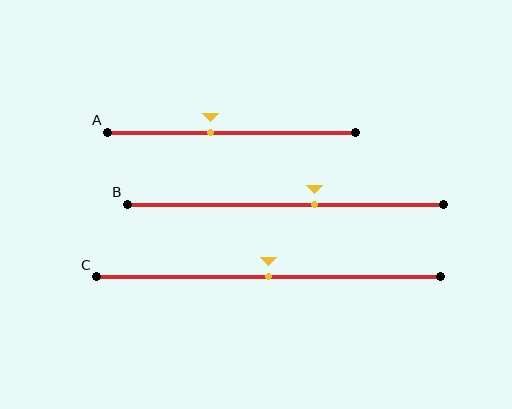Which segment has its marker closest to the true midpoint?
Segment C has its marker closest to the true midpoint.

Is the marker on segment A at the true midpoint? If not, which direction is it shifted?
No, the marker on segment A is shifted to the left by about 8% of the segment length.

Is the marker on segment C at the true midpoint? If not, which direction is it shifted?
Yes, the marker on segment C is at the true midpoint.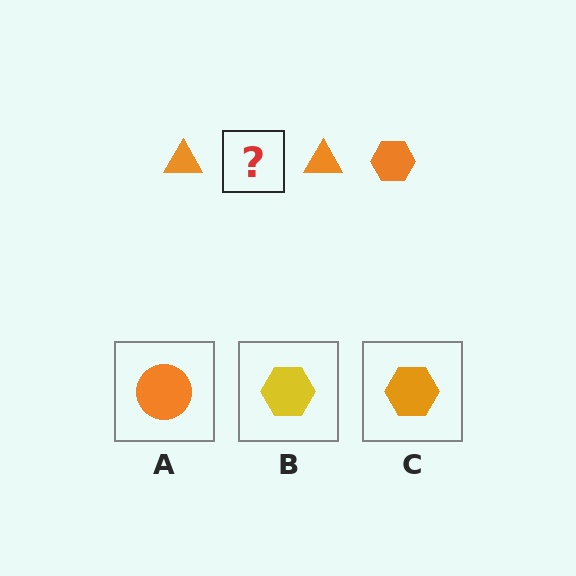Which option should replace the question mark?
Option C.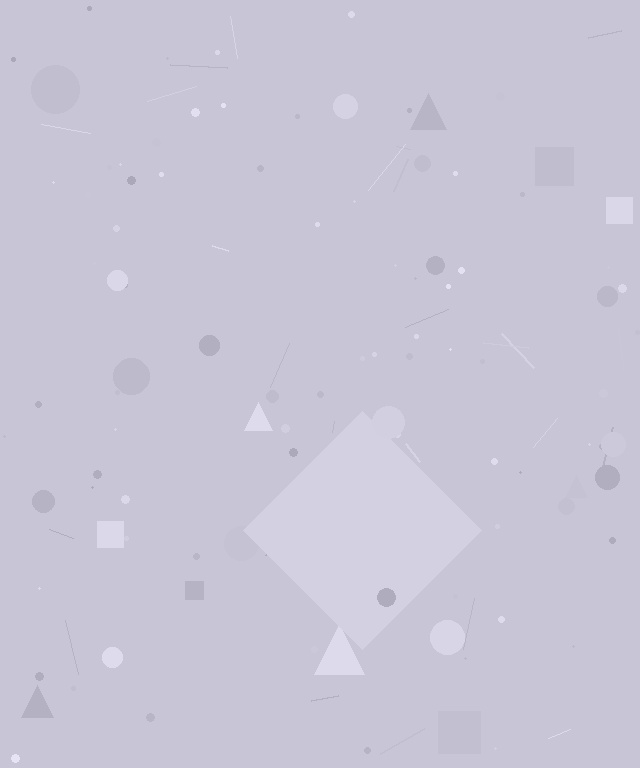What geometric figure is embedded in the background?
A diamond is embedded in the background.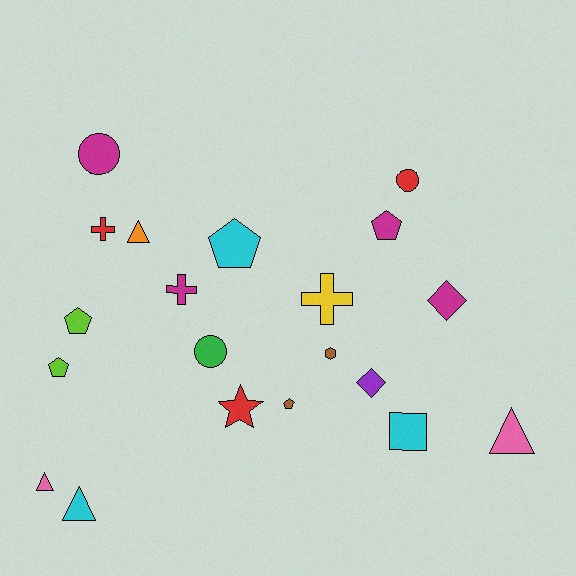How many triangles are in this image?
There are 4 triangles.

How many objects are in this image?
There are 20 objects.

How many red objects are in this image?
There are 3 red objects.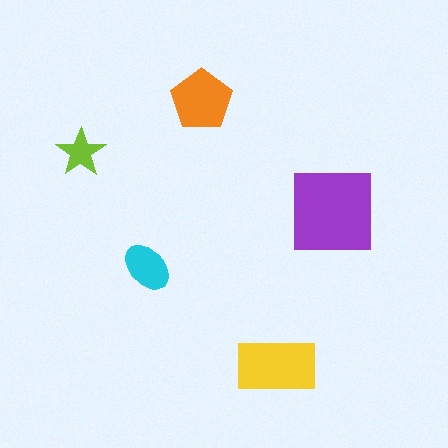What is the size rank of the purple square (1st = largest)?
1st.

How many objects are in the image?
There are 5 objects in the image.